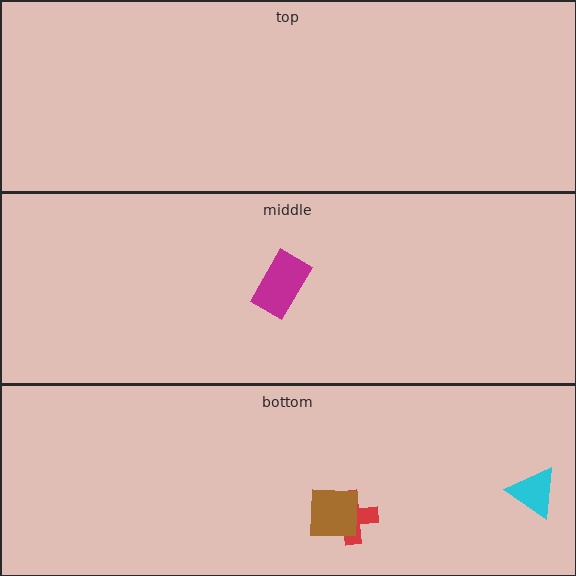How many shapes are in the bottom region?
3.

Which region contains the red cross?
The bottom region.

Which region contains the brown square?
The bottom region.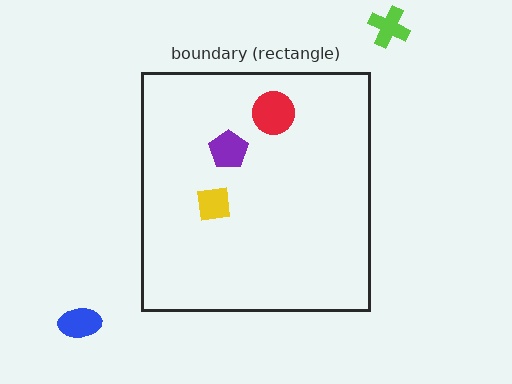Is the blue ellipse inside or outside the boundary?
Outside.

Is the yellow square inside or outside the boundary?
Inside.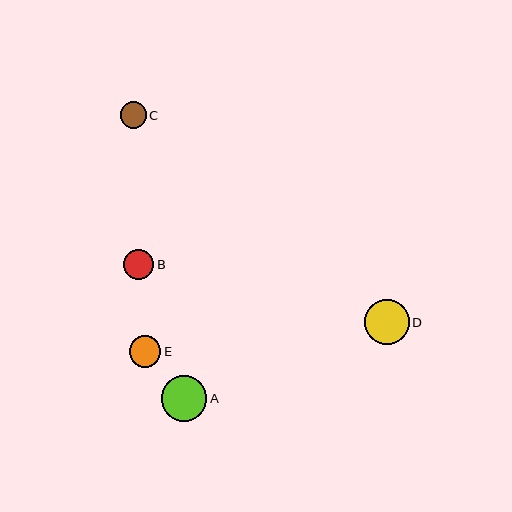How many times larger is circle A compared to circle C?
Circle A is approximately 1.7 times the size of circle C.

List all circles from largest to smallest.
From largest to smallest: D, A, E, B, C.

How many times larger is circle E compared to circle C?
Circle E is approximately 1.2 times the size of circle C.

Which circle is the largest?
Circle D is the largest with a size of approximately 45 pixels.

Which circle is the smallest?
Circle C is the smallest with a size of approximately 26 pixels.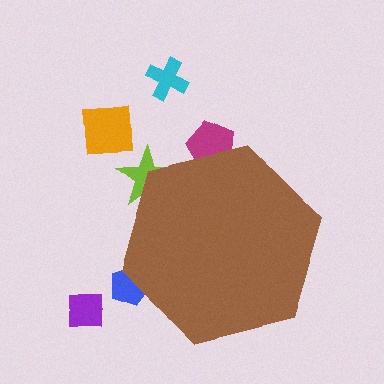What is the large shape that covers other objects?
A brown hexagon.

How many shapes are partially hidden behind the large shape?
3 shapes are partially hidden.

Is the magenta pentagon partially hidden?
Yes, the magenta pentagon is partially hidden behind the brown hexagon.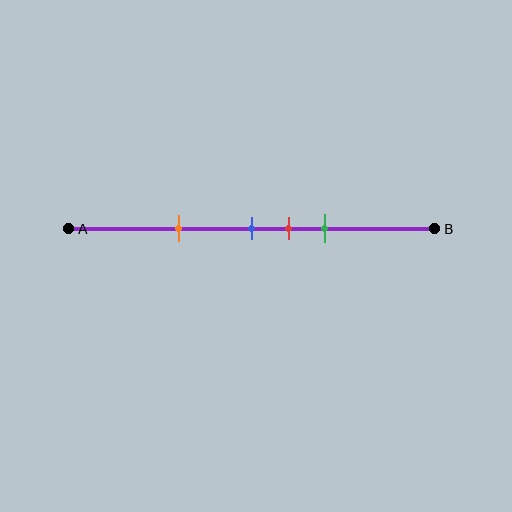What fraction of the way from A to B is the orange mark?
The orange mark is approximately 30% (0.3) of the way from A to B.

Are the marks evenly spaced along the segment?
No, the marks are not evenly spaced.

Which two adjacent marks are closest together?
The blue and red marks are the closest adjacent pair.